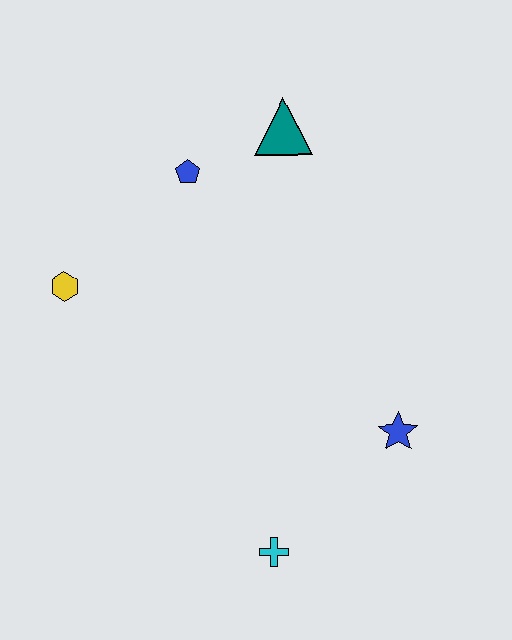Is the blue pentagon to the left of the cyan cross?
Yes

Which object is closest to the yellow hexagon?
The blue pentagon is closest to the yellow hexagon.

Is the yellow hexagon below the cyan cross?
No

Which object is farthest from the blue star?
The yellow hexagon is farthest from the blue star.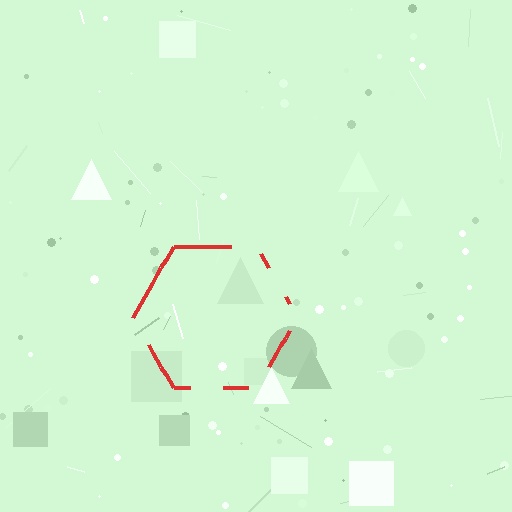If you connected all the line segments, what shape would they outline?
They would outline a hexagon.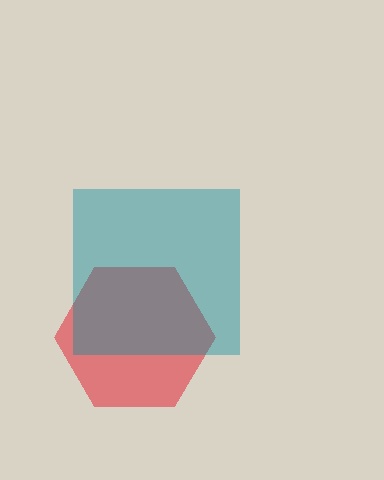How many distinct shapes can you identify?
There are 2 distinct shapes: a red hexagon, a teal square.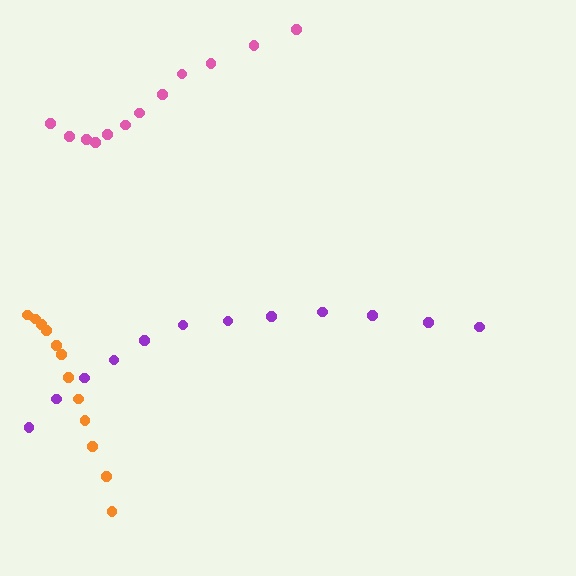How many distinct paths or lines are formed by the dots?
There are 3 distinct paths.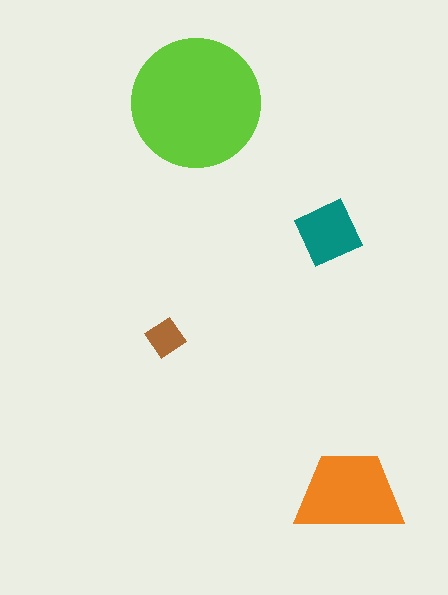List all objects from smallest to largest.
The brown diamond, the teal diamond, the orange trapezoid, the lime circle.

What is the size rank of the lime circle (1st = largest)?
1st.